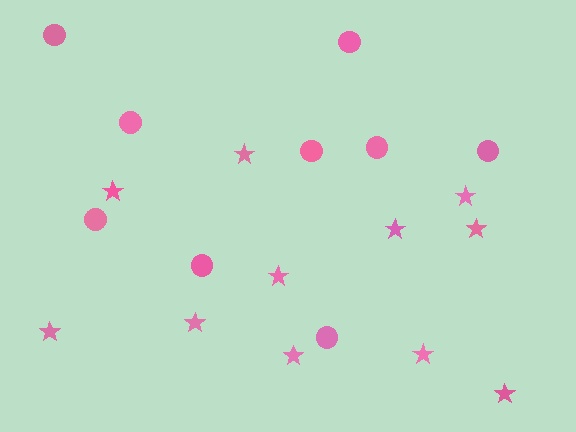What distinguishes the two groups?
There are 2 groups: one group of stars (11) and one group of circles (9).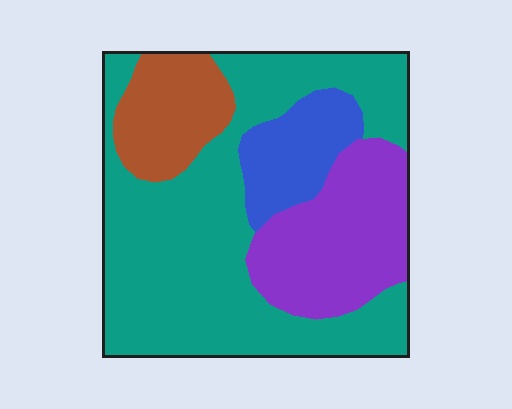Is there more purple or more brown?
Purple.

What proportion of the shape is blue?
Blue takes up about one tenth (1/10) of the shape.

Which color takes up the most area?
Teal, at roughly 55%.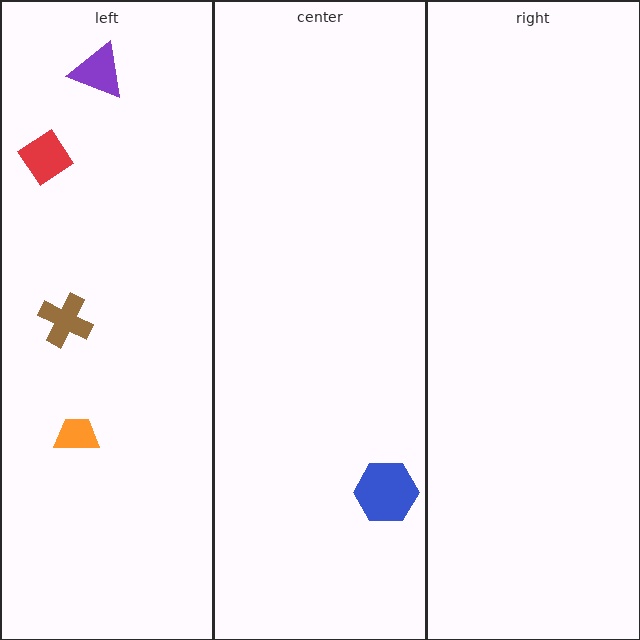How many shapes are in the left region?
4.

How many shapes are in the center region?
1.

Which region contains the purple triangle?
The left region.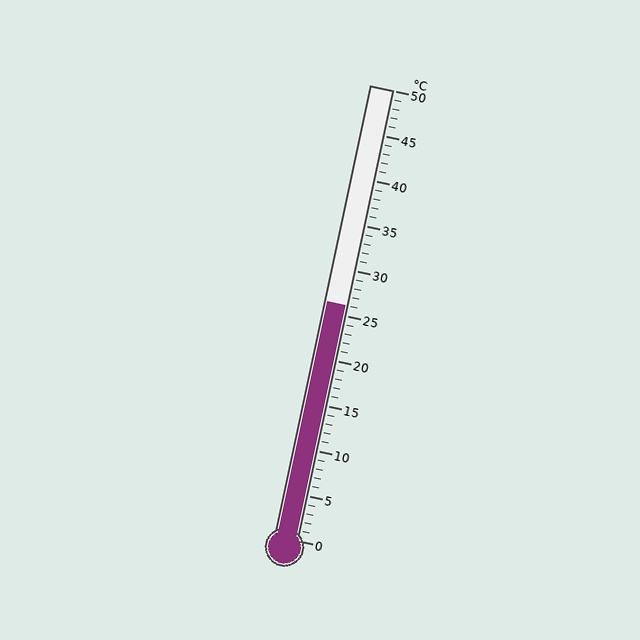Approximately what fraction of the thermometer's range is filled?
The thermometer is filled to approximately 50% of its range.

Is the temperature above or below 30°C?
The temperature is below 30°C.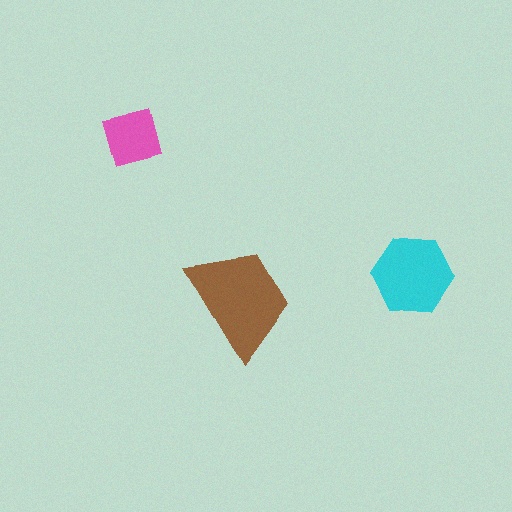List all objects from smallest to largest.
The pink square, the cyan hexagon, the brown trapezoid.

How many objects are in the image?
There are 3 objects in the image.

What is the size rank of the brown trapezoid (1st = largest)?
1st.